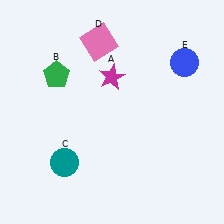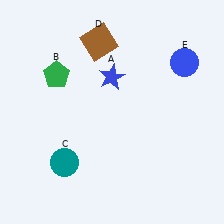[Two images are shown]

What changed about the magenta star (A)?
In Image 1, A is magenta. In Image 2, it changed to blue.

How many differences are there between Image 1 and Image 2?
There are 2 differences between the two images.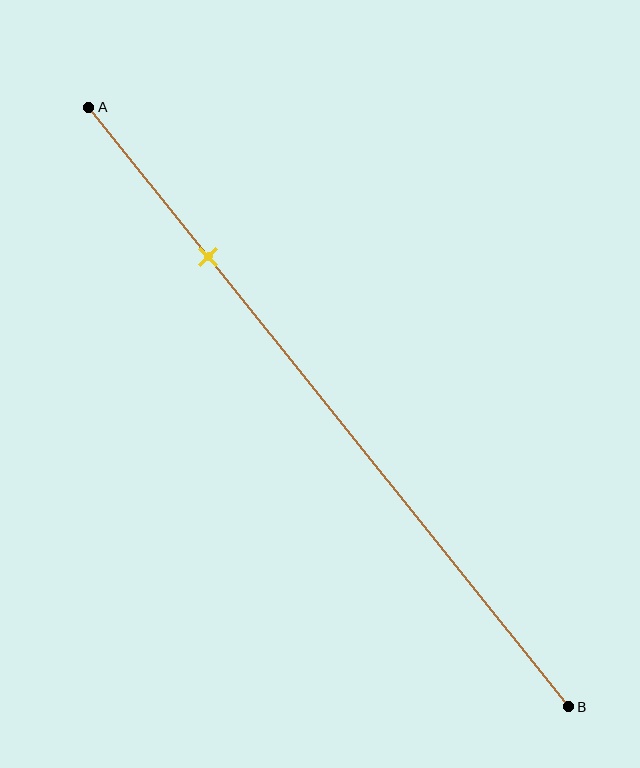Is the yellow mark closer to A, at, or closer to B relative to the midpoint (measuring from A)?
The yellow mark is closer to point A than the midpoint of segment AB.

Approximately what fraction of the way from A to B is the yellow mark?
The yellow mark is approximately 25% of the way from A to B.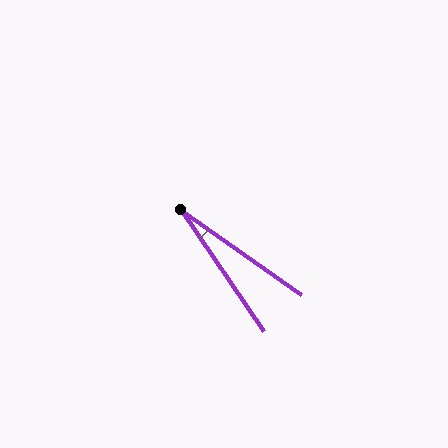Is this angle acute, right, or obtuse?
It is acute.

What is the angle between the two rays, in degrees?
Approximately 21 degrees.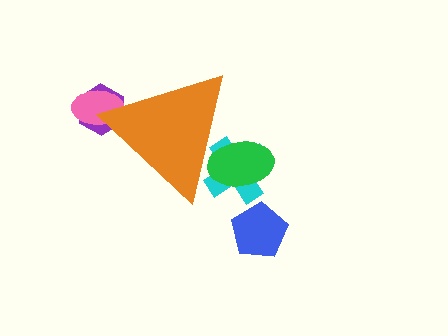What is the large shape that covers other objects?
An orange triangle.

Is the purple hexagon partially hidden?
Yes, the purple hexagon is partially hidden behind the orange triangle.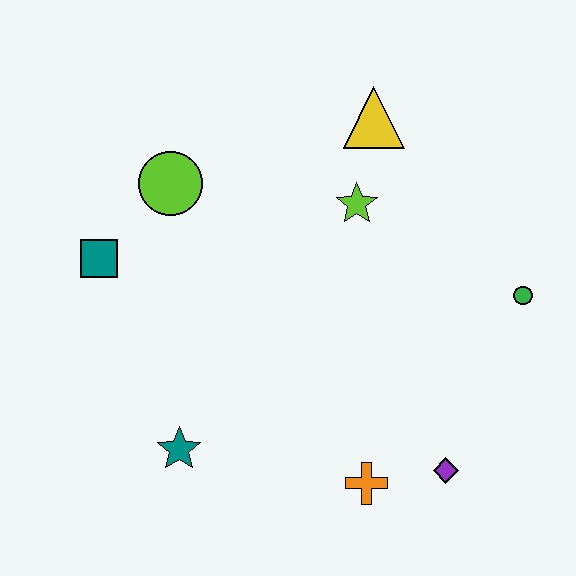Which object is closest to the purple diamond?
The orange cross is closest to the purple diamond.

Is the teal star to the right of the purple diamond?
No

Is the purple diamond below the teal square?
Yes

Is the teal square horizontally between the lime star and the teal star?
No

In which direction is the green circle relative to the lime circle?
The green circle is to the right of the lime circle.